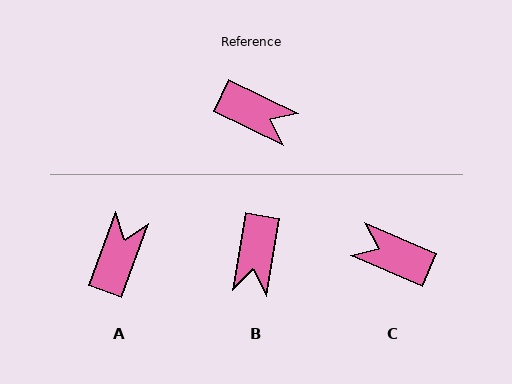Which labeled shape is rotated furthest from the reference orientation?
C, about 178 degrees away.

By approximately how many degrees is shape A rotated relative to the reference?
Approximately 95 degrees counter-clockwise.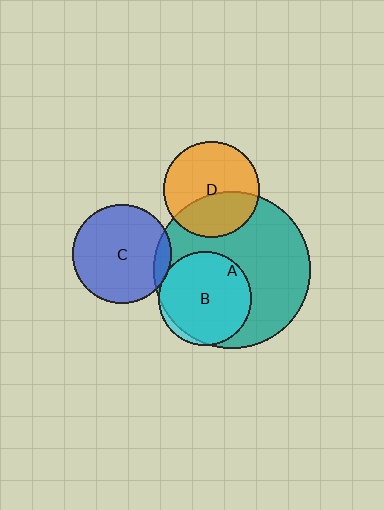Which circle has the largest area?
Circle A (teal).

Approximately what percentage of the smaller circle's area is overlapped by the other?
Approximately 95%.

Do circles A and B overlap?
Yes.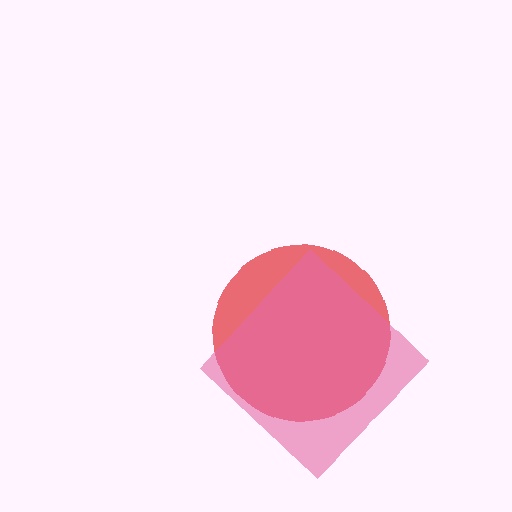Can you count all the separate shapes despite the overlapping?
Yes, there are 2 separate shapes.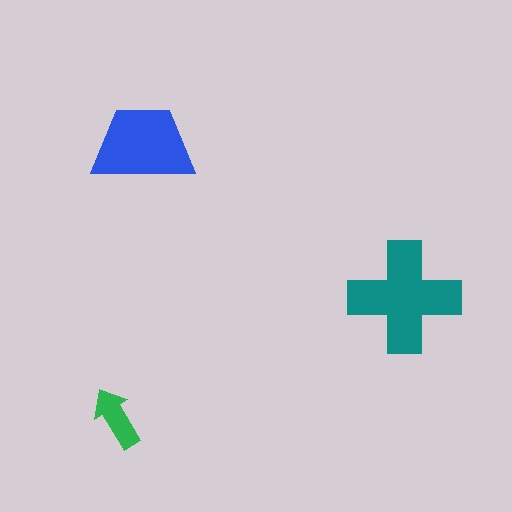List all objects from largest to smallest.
The teal cross, the blue trapezoid, the green arrow.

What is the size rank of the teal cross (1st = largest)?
1st.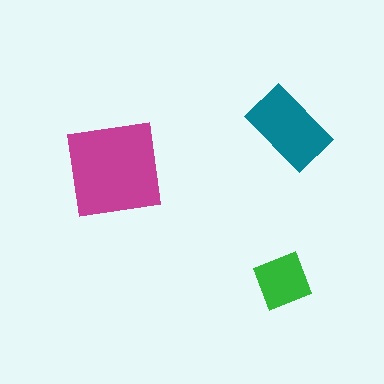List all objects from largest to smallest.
The magenta square, the teal rectangle, the green square.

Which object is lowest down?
The green square is bottommost.